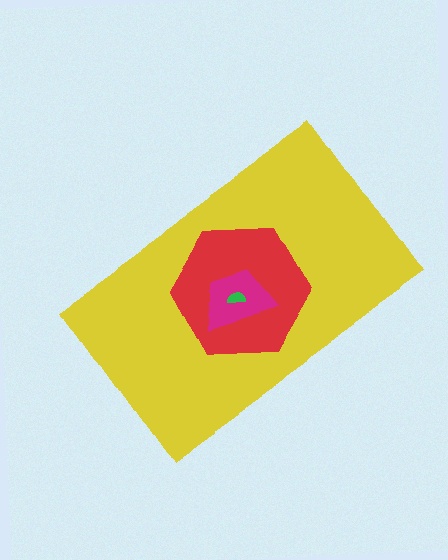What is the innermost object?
The green semicircle.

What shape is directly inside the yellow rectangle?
The red hexagon.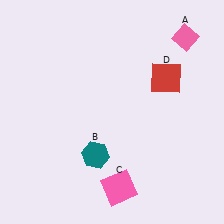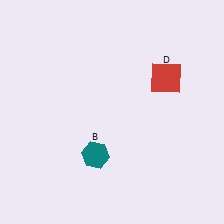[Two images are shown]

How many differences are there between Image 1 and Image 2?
There are 2 differences between the two images.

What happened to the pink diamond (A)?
The pink diamond (A) was removed in Image 2. It was in the top-right area of Image 1.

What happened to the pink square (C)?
The pink square (C) was removed in Image 2. It was in the bottom-right area of Image 1.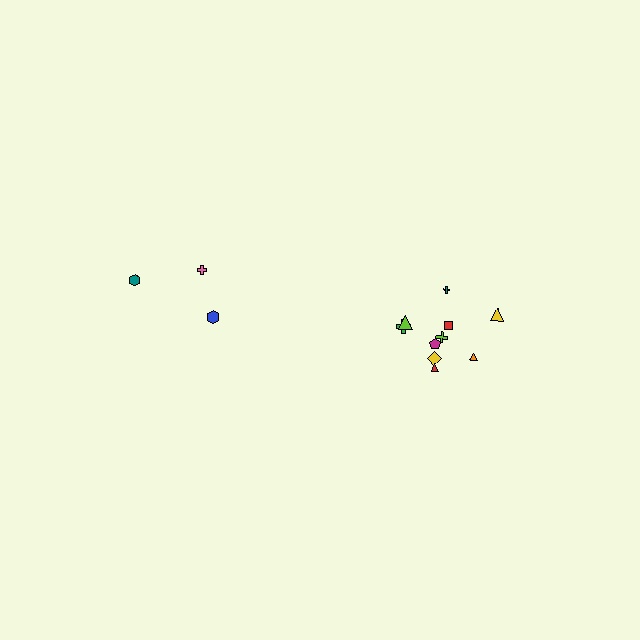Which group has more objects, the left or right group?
The right group.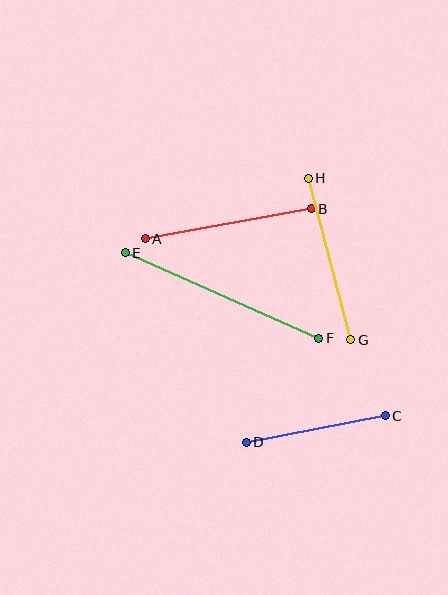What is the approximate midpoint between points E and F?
The midpoint is at approximately (222, 296) pixels.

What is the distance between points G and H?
The distance is approximately 167 pixels.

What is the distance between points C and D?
The distance is approximately 141 pixels.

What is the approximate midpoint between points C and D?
The midpoint is at approximately (316, 429) pixels.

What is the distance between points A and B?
The distance is approximately 169 pixels.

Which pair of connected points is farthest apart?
Points E and F are farthest apart.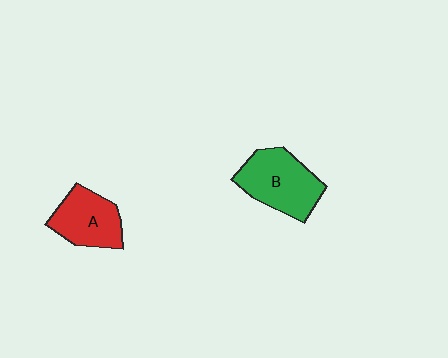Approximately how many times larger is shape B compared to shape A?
Approximately 1.3 times.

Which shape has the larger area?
Shape B (green).